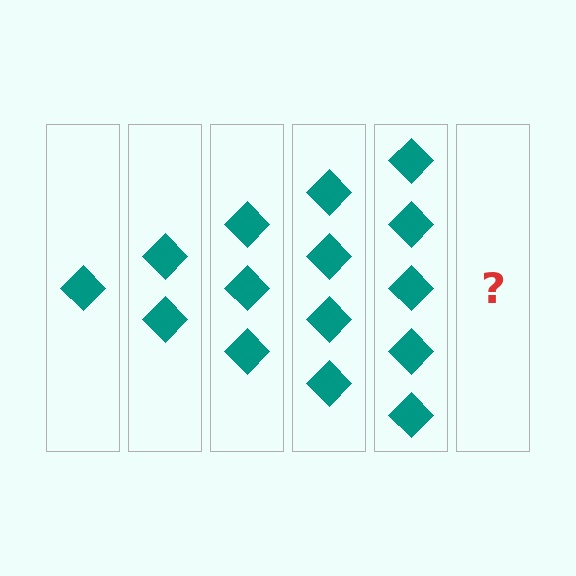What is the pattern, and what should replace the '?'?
The pattern is that each step adds one more diamond. The '?' should be 6 diamonds.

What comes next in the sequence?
The next element should be 6 diamonds.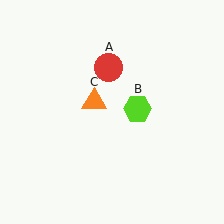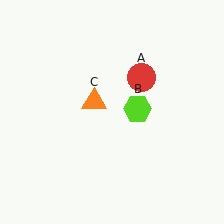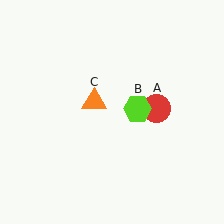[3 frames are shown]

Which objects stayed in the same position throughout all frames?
Lime hexagon (object B) and orange triangle (object C) remained stationary.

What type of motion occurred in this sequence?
The red circle (object A) rotated clockwise around the center of the scene.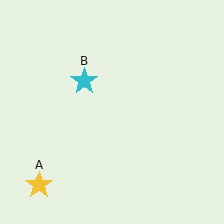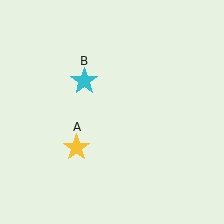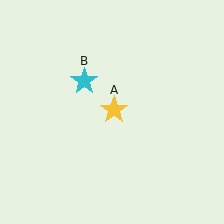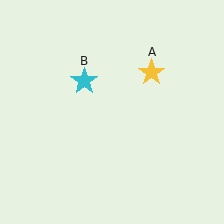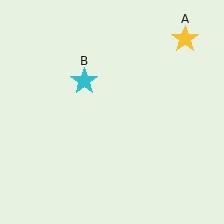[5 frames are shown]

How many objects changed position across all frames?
1 object changed position: yellow star (object A).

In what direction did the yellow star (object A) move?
The yellow star (object A) moved up and to the right.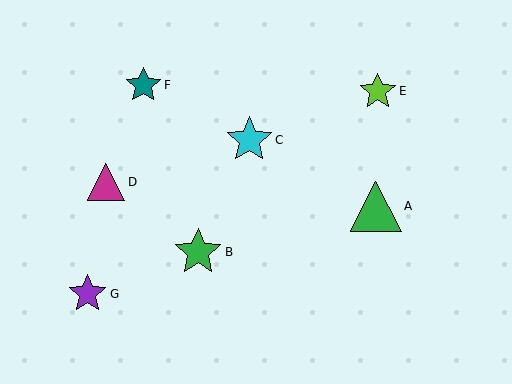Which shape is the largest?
The green triangle (labeled A) is the largest.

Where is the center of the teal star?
The center of the teal star is at (143, 85).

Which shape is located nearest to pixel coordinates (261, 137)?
The cyan star (labeled C) at (249, 140) is nearest to that location.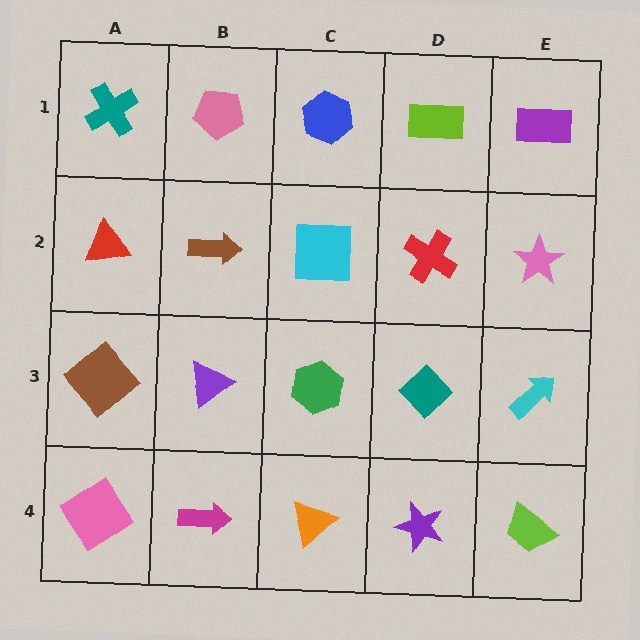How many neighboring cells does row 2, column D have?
4.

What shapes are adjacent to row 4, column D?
A teal diamond (row 3, column D), an orange triangle (row 4, column C), a lime trapezoid (row 4, column E).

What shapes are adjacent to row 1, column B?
A brown arrow (row 2, column B), a teal cross (row 1, column A), a blue hexagon (row 1, column C).